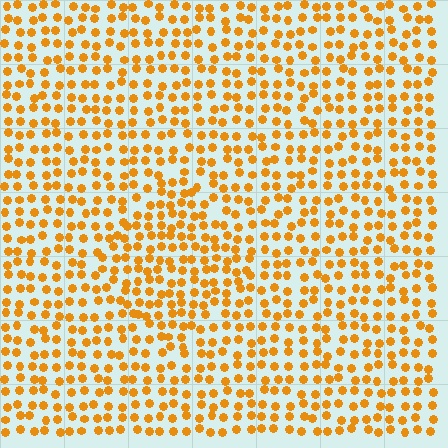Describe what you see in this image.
The image contains small orange elements arranged at two different densities. A diamond-shaped region is visible where the elements are more densely packed than the surrounding area.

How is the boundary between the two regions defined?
The boundary is defined by a change in element density (approximately 1.4x ratio). All elements are the same color, size, and shape.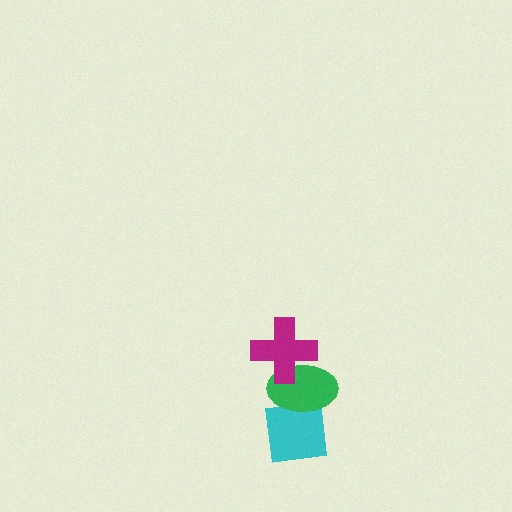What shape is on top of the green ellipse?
The magenta cross is on top of the green ellipse.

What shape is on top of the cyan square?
The green ellipse is on top of the cyan square.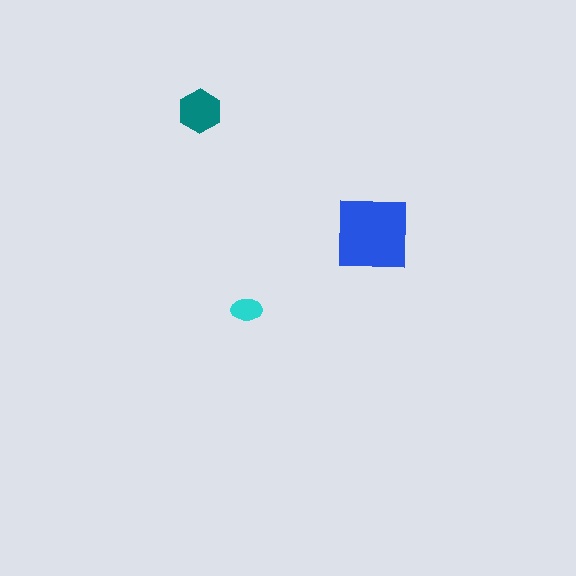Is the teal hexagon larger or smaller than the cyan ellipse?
Larger.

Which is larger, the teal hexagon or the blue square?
The blue square.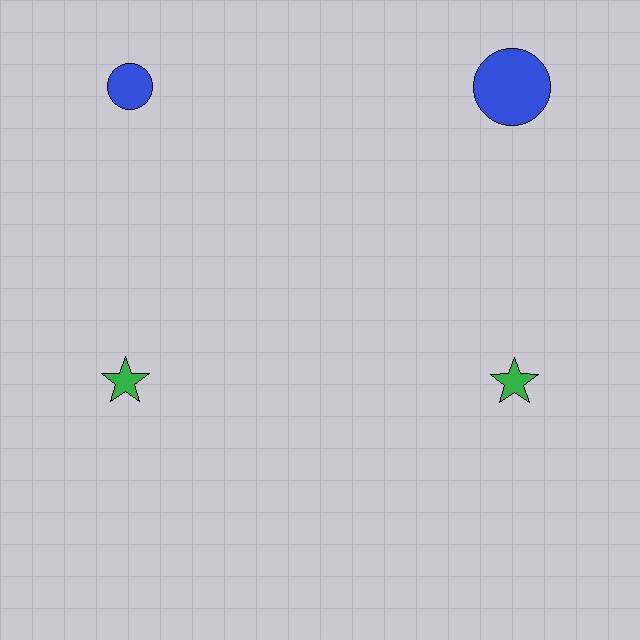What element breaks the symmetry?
The blue circle on the right side has a different size than its mirror counterpart.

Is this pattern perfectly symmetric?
No, the pattern is not perfectly symmetric. The blue circle on the right side has a different size than its mirror counterpart.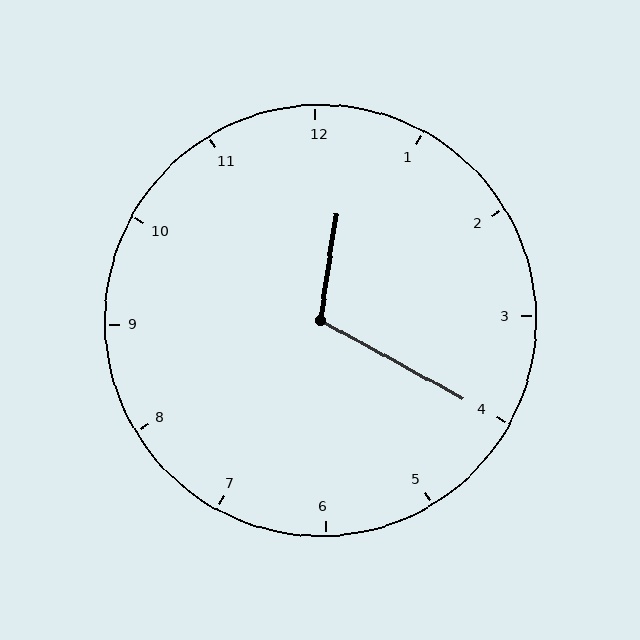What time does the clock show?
12:20.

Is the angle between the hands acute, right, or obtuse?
It is obtuse.